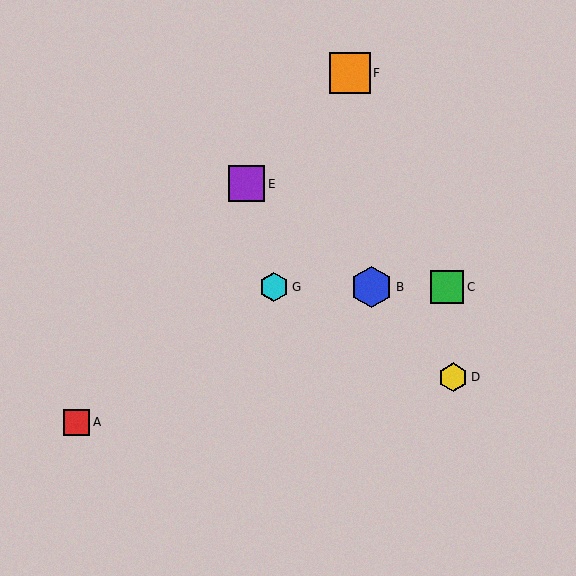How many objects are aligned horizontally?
3 objects (B, C, G) are aligned horizontally.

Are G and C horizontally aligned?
Yes, both are at y≈287.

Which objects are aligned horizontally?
Objects B, C, G are aligned horizontally.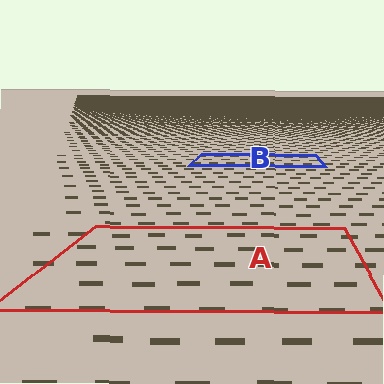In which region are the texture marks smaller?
The texture marks are smaller in region B, because it is farther away.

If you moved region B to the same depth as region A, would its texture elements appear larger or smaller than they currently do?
They would appear larger. At a closer depth, the same texture elements are projected at a bigger on-screen size.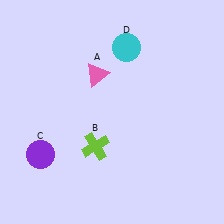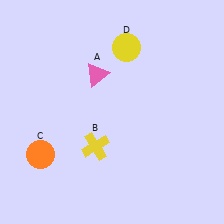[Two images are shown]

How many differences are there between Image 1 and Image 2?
There are 3 differences between the two images.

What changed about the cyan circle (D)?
In Image 1, D is cyan. In Image 2, it changed to yellow.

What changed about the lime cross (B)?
In Image 1, B is lime. In Image 2, it changed to yellow.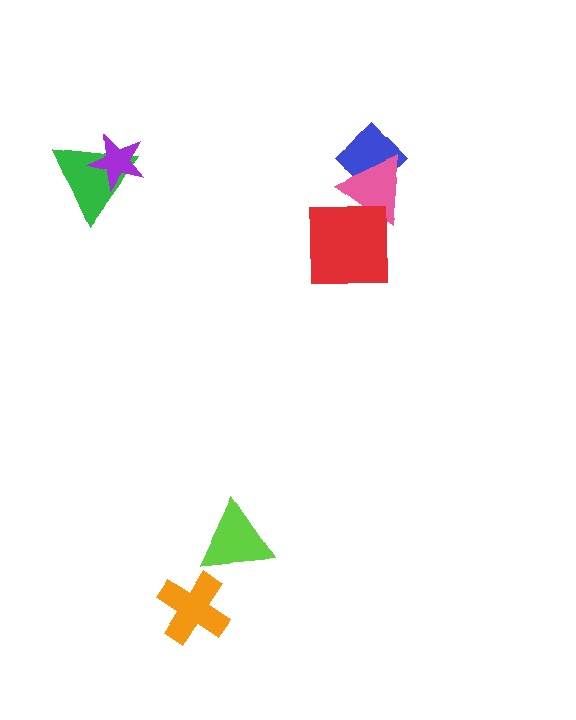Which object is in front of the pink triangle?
The red square is in front of the pink triangle.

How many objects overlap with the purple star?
1 object overlaps with the purple star.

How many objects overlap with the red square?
1 object overlaps with the red square.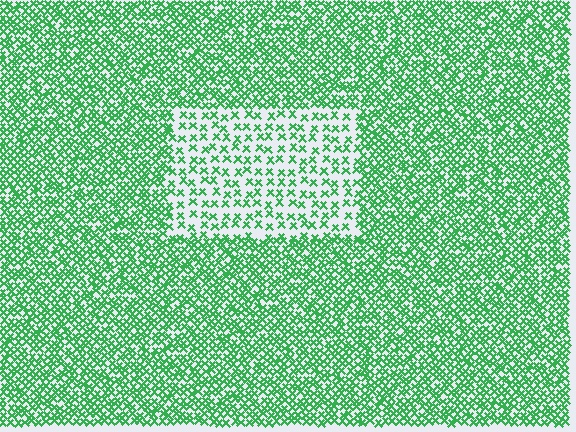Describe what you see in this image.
The image contains small green elements arranged at two different densities. A rectangle-shaped region is visible where the elements are less densely packed than the surrounding area.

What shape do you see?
I see a rectangle.